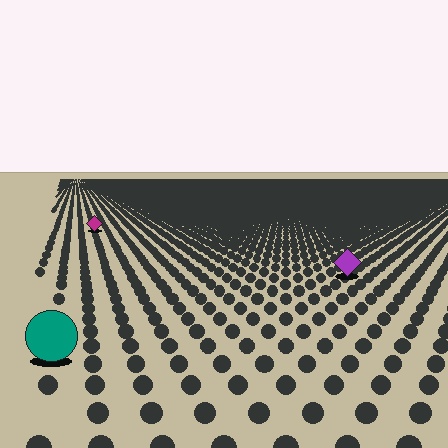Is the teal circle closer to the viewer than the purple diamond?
Yes. The teal circle is closer — you can tell from the texture gradient: the ground texture is coarser near it.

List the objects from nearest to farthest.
From nearest to farthest: the teal circle, the purple diamond, the magenta diamond.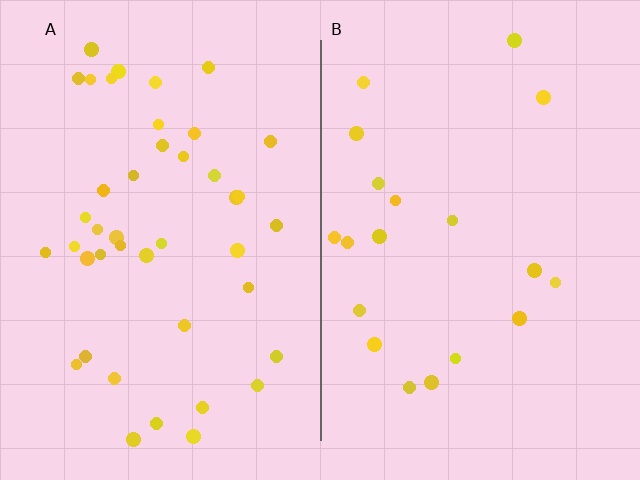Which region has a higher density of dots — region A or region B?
A (the left).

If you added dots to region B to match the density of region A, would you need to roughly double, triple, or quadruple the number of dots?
Approximately double.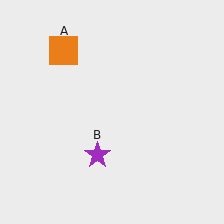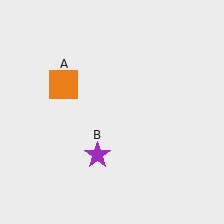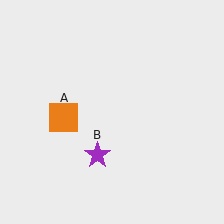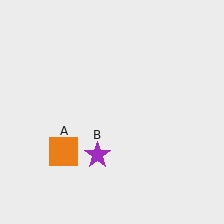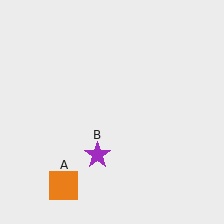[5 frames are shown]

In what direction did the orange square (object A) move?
The orange square (object A) moved down.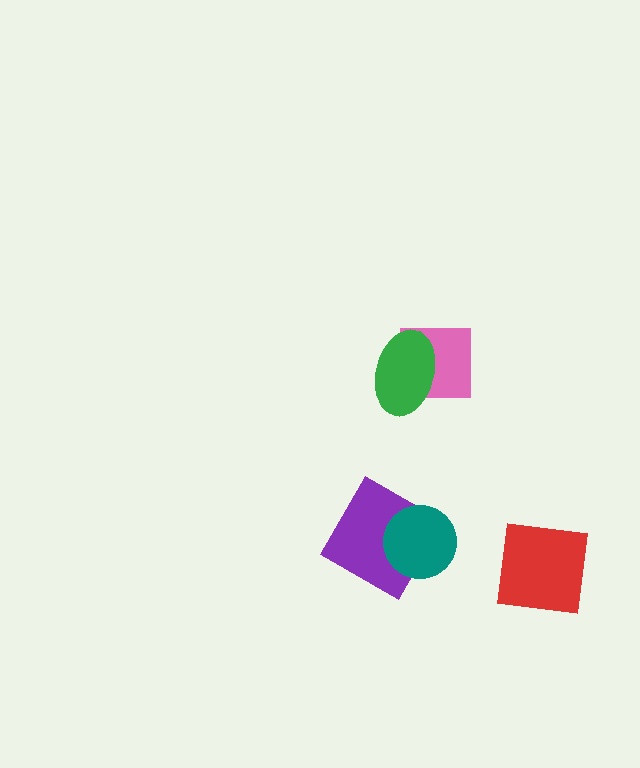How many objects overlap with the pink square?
1 object overlaps with the pink square.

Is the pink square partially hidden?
Yes, it is partially covered by another shape.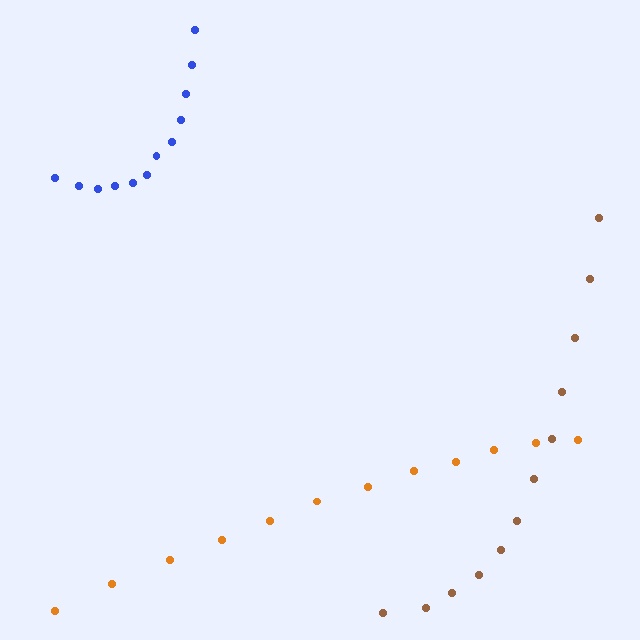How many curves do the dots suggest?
There are 3 distinct paths.